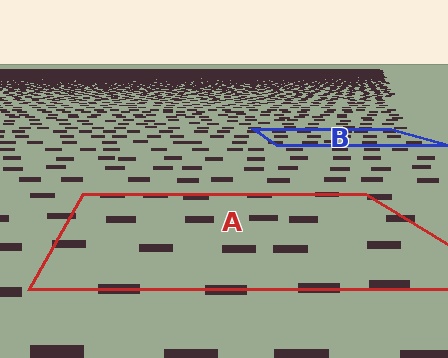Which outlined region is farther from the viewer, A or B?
Region B is farther from the viewer — the texture elements inside it appear smaller and more densely packed.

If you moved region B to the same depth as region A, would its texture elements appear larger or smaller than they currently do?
They would appear larger. At a closer depth, the same texture elements are projected at a bigger on-screen size.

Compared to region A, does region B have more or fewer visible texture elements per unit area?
Region B has more texture elements per unit area — they are packed more densely because it is farther away.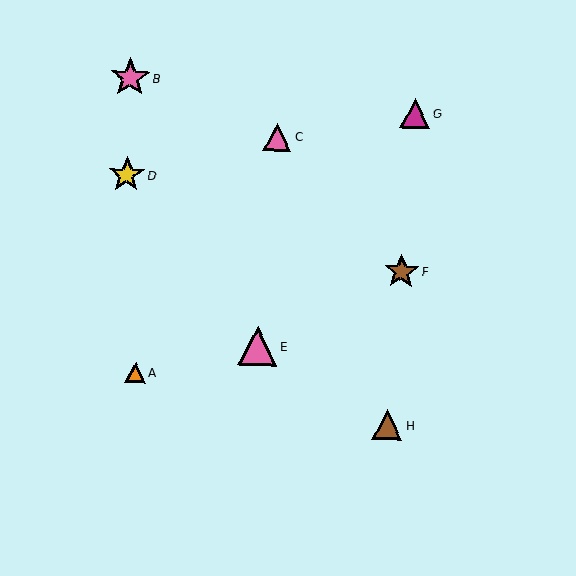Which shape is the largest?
The pink star (labeled B) is the largest.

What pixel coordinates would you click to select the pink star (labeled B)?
Click at (130, 78) to select the pink star B.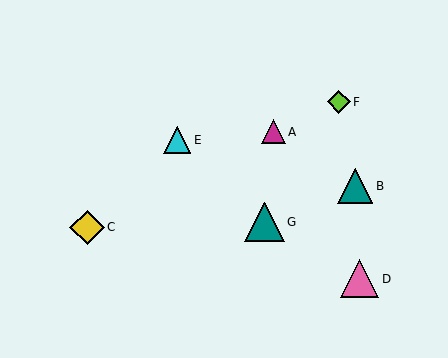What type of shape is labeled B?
Shape B is a teal triangle.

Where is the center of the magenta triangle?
The center of the magenta triangle is at (273, 132).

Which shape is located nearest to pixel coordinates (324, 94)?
The lime diamond (labeled F) at (339, 102) is nearest to that location.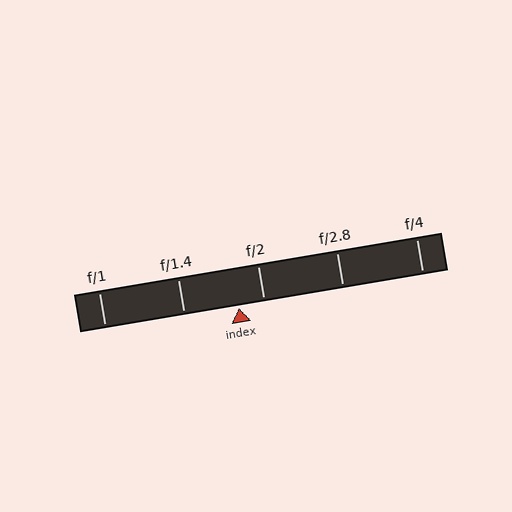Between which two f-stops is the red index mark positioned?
The index mark is between f/1.4 and f/2.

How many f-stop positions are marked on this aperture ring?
There are 5 f-stop positions marked.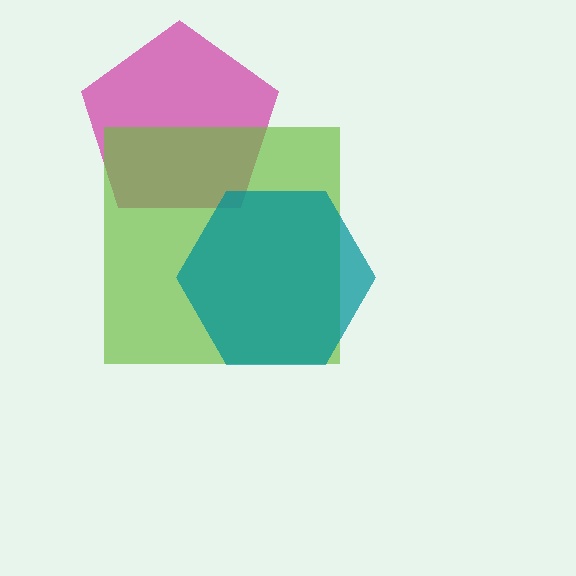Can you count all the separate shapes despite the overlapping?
Yes, there are 3 separate shapes.